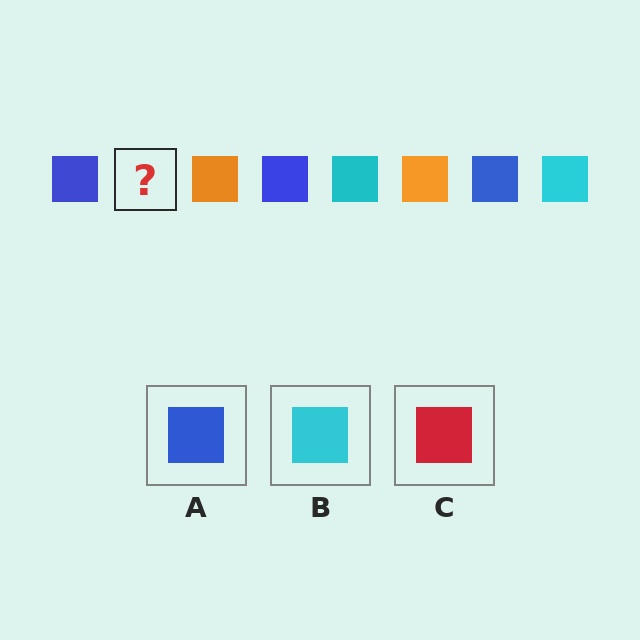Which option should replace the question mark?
Option B.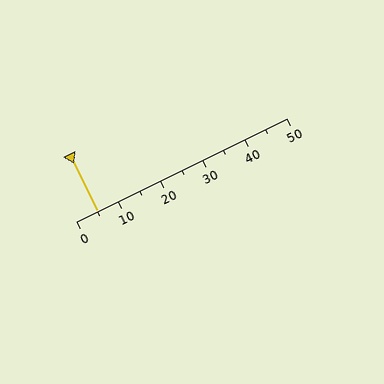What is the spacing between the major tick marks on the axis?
The major ticks are spaced 10 apart.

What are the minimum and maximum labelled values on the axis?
The axis runs from 0 to 50.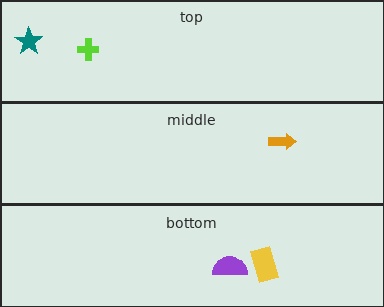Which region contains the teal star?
The top region.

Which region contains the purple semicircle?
The bottom region.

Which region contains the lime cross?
The top region.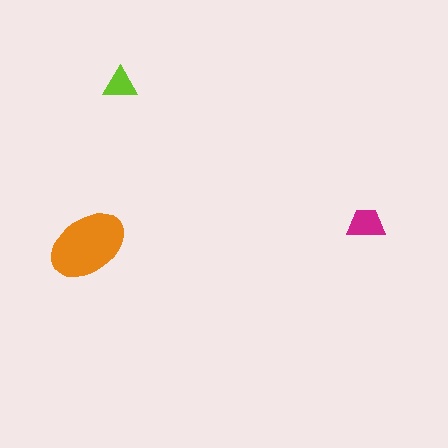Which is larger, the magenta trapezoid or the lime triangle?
The magenta trapezoid.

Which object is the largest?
The orange ellipse.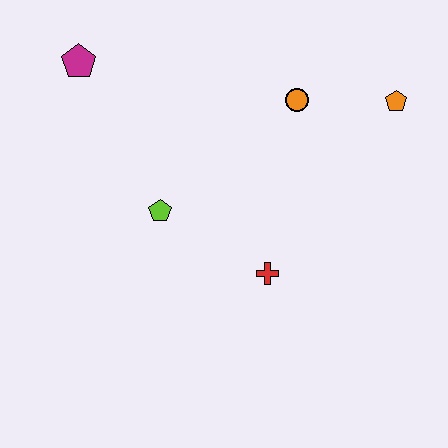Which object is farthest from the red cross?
The magenta pentagon is farthest from the red cross.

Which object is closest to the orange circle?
The orange pentagon is closest to the orange circle.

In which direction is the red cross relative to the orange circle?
The red cross is below the orange circle.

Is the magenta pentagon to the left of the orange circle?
Yes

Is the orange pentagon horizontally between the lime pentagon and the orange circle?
No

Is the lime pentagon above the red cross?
Yes